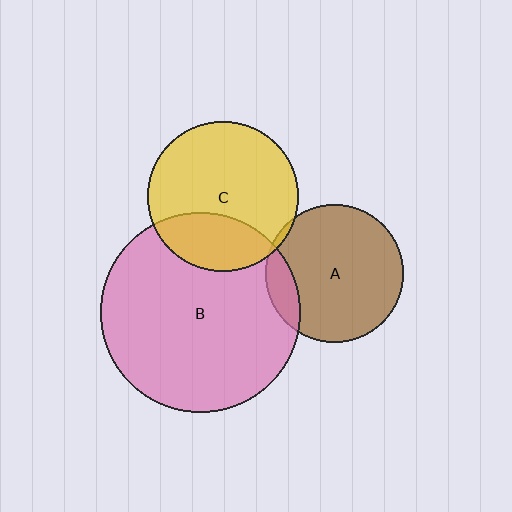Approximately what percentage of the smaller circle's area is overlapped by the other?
Approximately 5%.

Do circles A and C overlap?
Yes.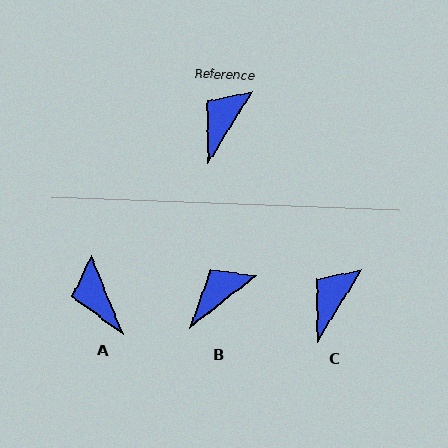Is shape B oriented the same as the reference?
No, it is off by about 20 degrees.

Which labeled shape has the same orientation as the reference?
C.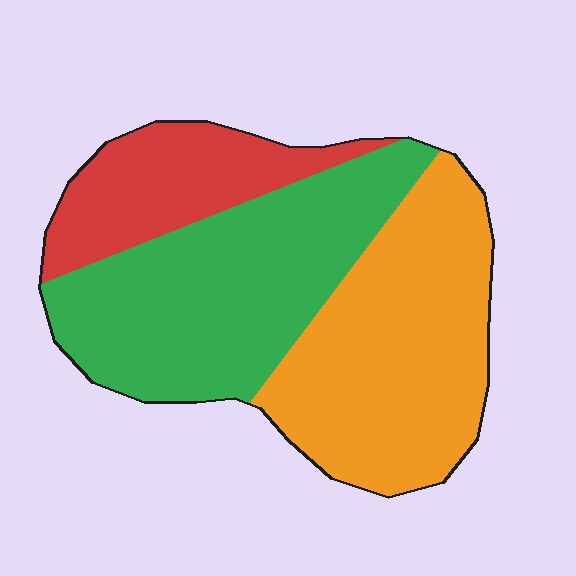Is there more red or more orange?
Orange.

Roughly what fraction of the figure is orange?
Orange covers roughly 40% of the figure.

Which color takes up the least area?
Red, at roughly 20%.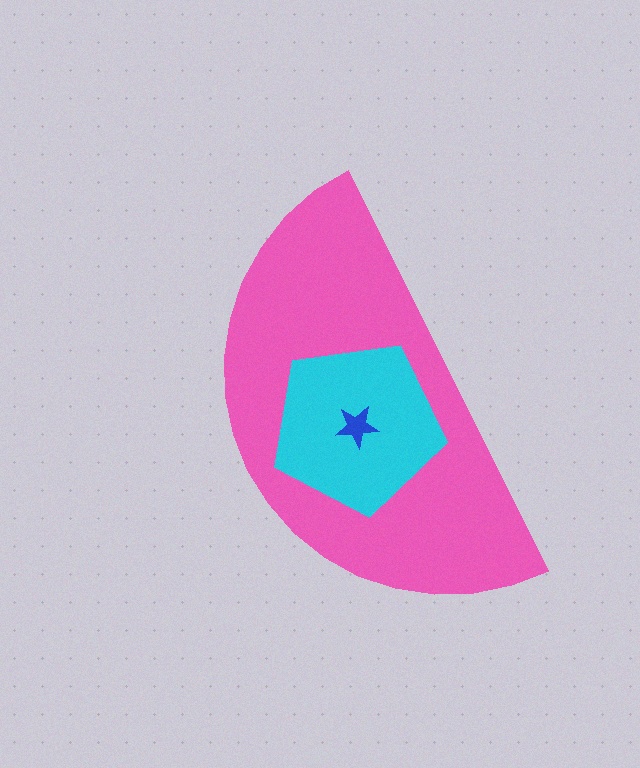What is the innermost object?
The blue star.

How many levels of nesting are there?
3.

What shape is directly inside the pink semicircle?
The cyan pentagon.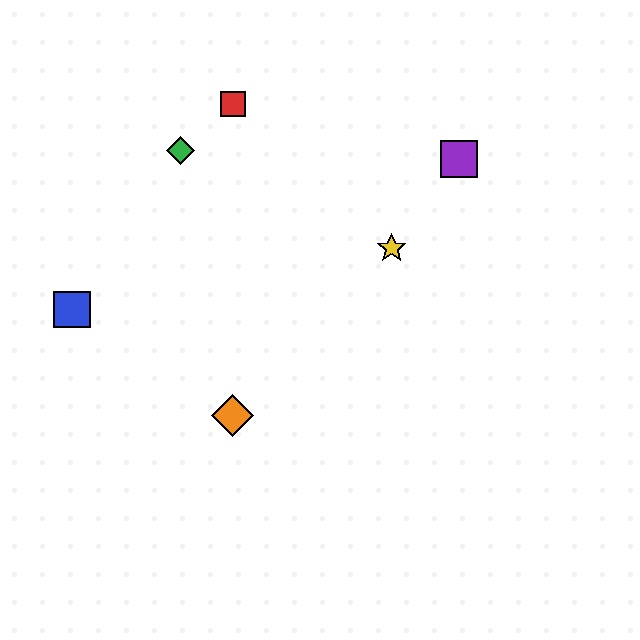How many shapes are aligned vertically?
2 shapes (the red square, the orange diamond) are aligned vertically.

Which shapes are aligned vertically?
The red square, the orange diamond are aligned vertically.